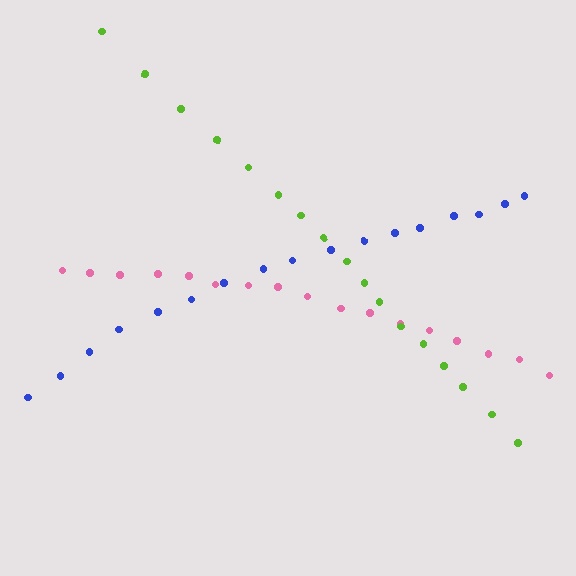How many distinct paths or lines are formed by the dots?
There are 3 distinct paths.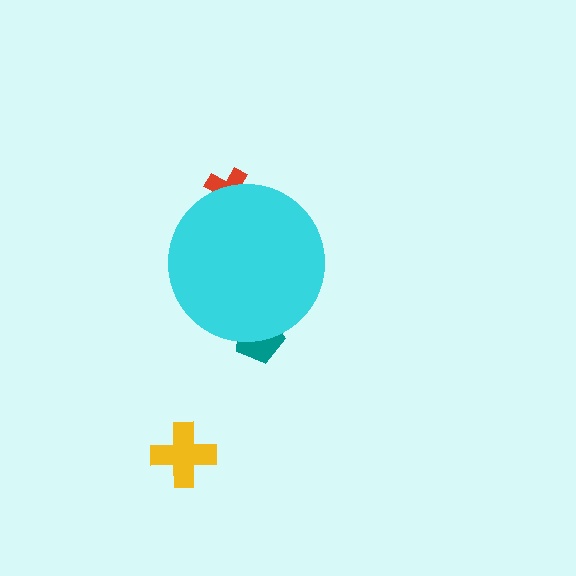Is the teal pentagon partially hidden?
Yes, the teal pentagon is partially hidden behind the cyan circle.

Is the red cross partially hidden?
Yes, the red cross is partially hidden behind the cyan circle.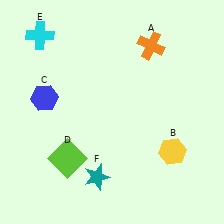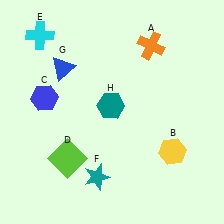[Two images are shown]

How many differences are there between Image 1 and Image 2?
There are 2 differences between the two images.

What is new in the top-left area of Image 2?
A teal hexagon (H) was added in the top-left area of Image 2.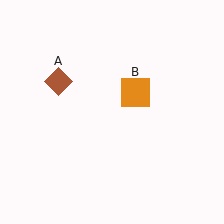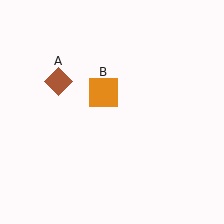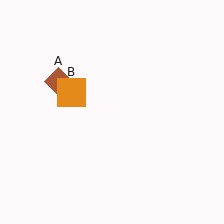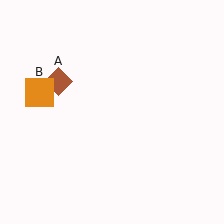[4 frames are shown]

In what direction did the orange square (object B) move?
The orange square (object B) moved left.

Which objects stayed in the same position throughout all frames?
Brown diamond (object A) remained stationary.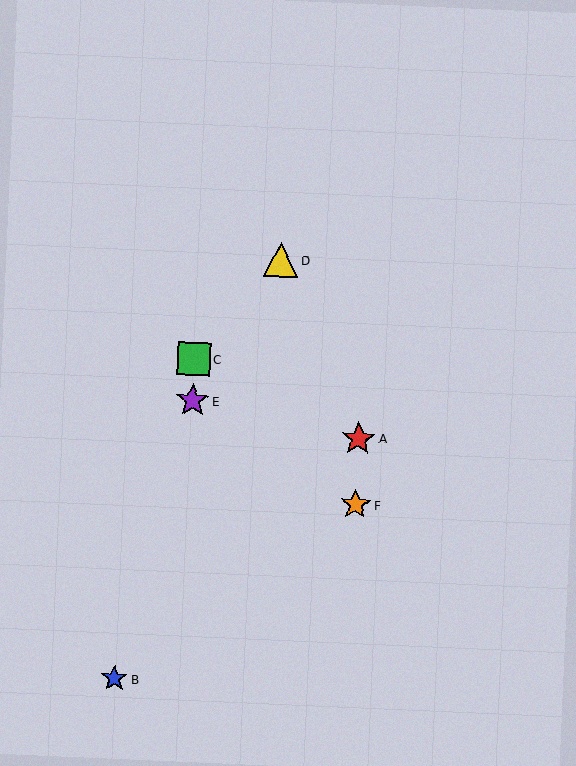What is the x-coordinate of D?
Object D is at x≈281.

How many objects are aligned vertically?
2 objects (A, F) are aligned vertically.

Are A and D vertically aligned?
No, A is at x≈358 and D is at x≈281.